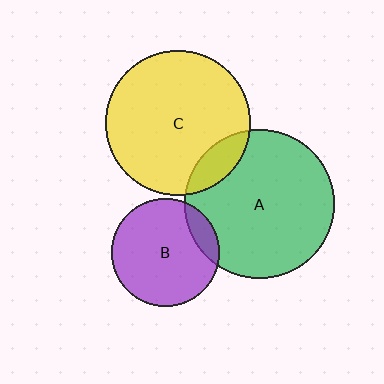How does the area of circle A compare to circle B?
Approximately 1.9 times.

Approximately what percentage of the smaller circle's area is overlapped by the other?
Approximately 15%.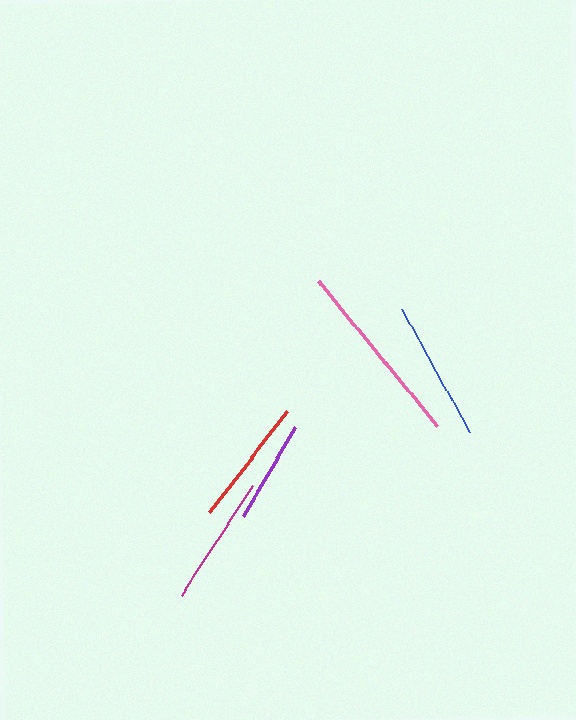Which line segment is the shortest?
The purple line is the shortest at approximately 103 pixels.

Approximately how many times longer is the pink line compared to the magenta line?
The pink line is approximately 1.4 times the length of the magenta line.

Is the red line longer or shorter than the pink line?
The pink line is longer than the red line.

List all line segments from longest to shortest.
From longest to shortest: pink, blue, magenta, red, purple.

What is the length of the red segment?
The red segment is approximately 128 pixels long.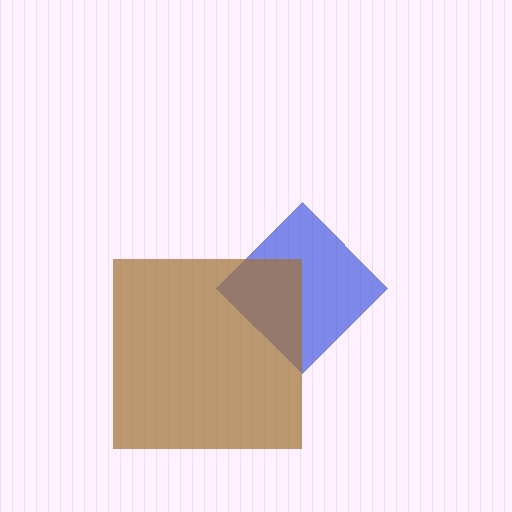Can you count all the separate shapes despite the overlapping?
Yes, there are 2 separate shapes.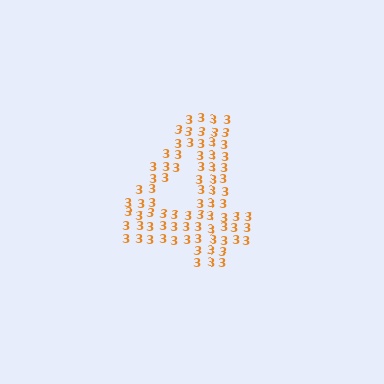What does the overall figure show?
The overall figure shows the digit 4.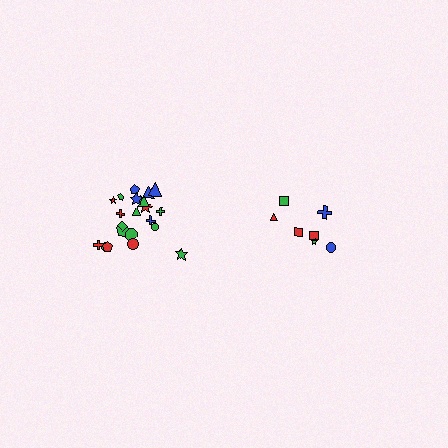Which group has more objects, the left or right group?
The left group.